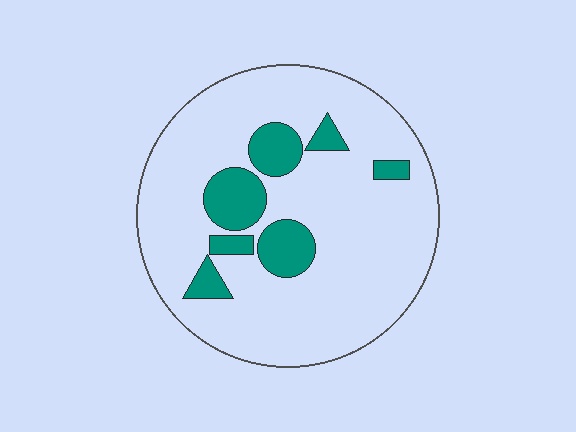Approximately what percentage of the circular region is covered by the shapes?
Approximately 15%.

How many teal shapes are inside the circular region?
7.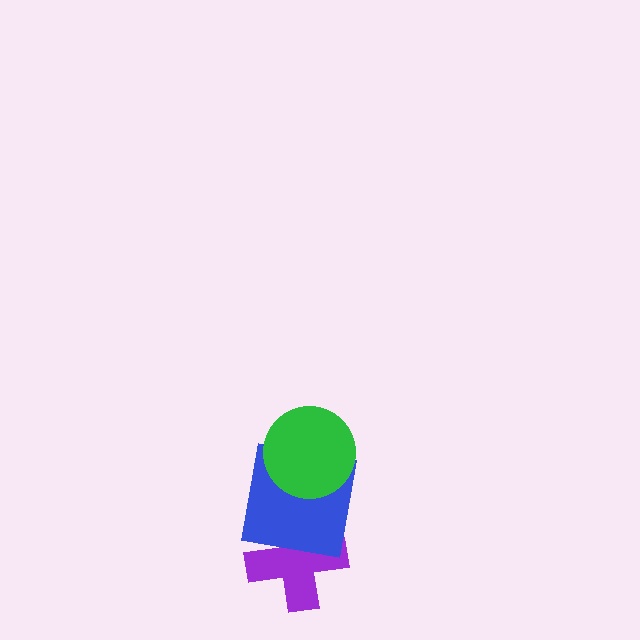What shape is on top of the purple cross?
The blue square is on top of the purple cross.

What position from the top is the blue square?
The blue square is 2nd from the top.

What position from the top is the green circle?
The green circle is 1st from the top.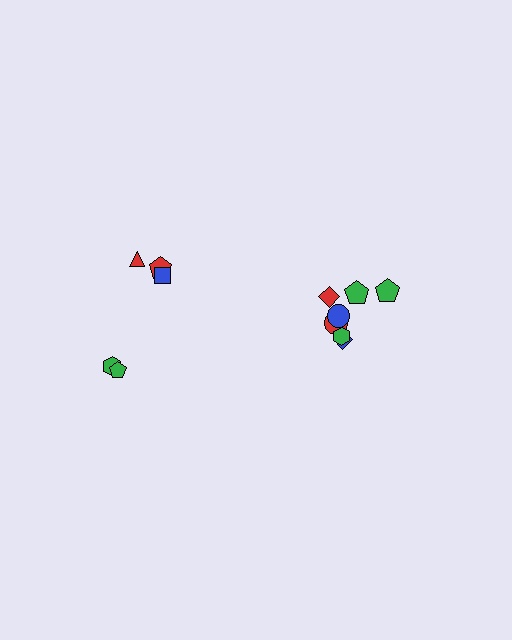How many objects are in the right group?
There are 7 objects.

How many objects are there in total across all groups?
There are 12 objects.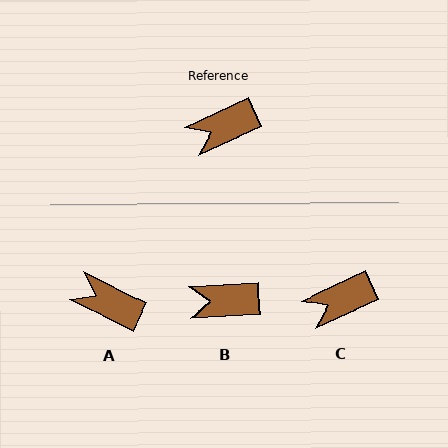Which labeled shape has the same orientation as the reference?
C.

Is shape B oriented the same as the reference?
No, it is off by about 22 degrees.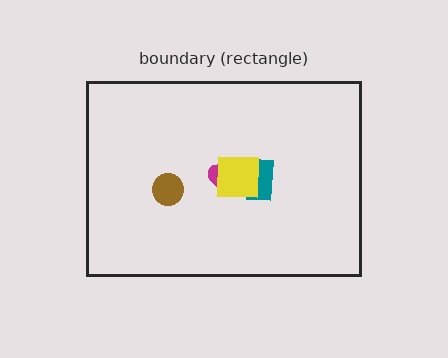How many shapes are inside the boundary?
4 inside, 0 outside.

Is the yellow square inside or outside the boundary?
Inside.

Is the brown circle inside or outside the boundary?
Inside.